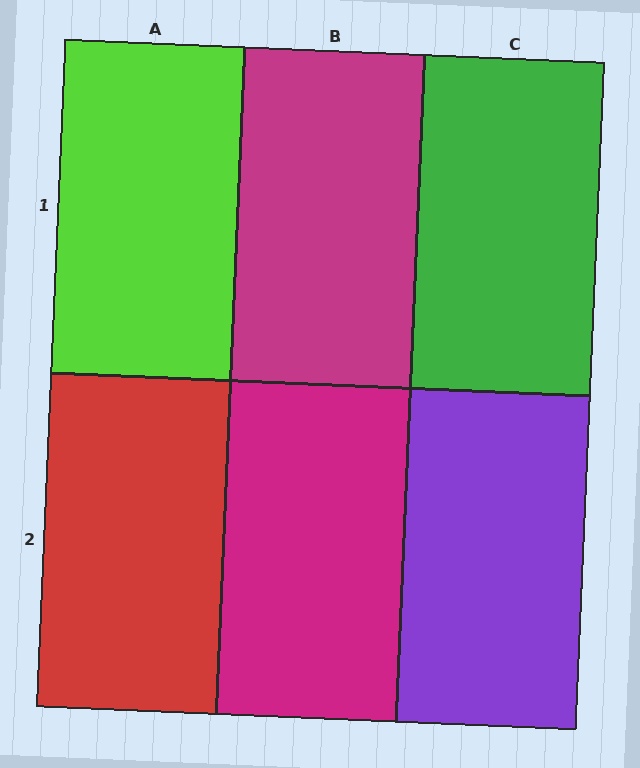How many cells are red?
1 cell is red.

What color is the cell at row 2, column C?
Purple.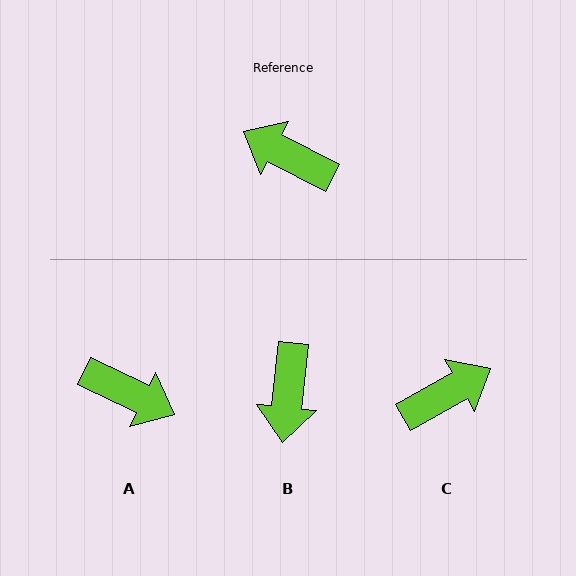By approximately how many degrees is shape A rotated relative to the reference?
Approximately 178 degrees clockwise.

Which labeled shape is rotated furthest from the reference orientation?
A, about 178 degrees away.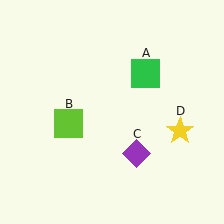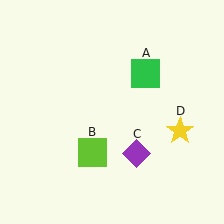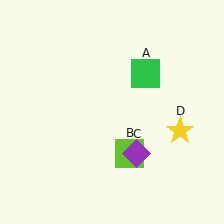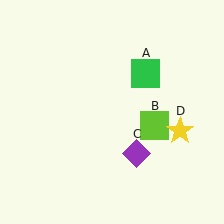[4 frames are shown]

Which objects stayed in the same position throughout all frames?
Green square (object A) and purple diamond (object C) and yellow star (object D) remained stationary.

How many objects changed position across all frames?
1 object changed position: lime square (object B).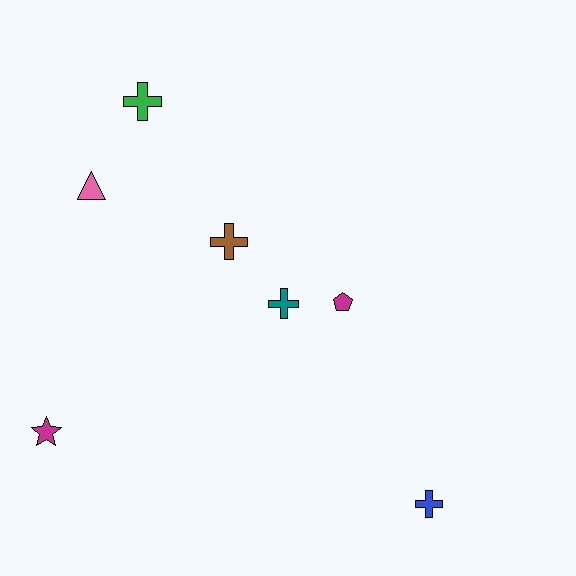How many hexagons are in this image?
There are no hexagons.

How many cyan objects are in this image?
There are no cyan objects.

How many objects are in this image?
There are 7 objects.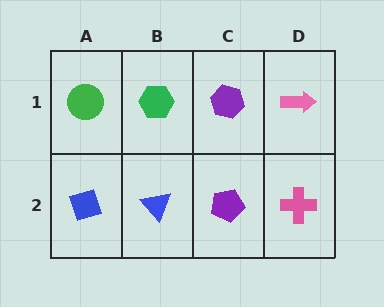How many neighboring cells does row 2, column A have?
2.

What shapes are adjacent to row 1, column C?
A purple pentagon (row 2, column C), a green hexagon (row 1, column B), a pink arrow (row 1, column D).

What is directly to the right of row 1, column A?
A green hexagon.